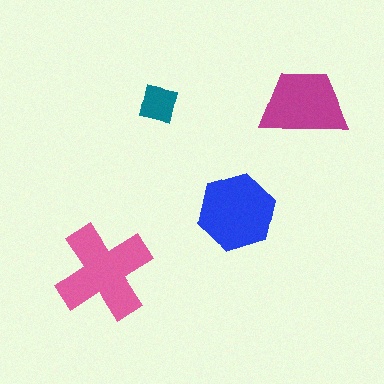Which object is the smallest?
The teal square.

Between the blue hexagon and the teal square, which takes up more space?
The blue hexagon.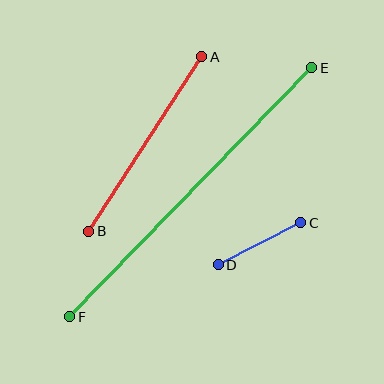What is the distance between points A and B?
The distance is approximately 208 pixels.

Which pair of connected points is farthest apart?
Points E and F are farthest apart.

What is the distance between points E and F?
The distance is approximately 347 pixels.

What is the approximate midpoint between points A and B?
The midpoint is at approximately (145, 144) pixels.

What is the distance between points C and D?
The distance is approximately 93 pixels.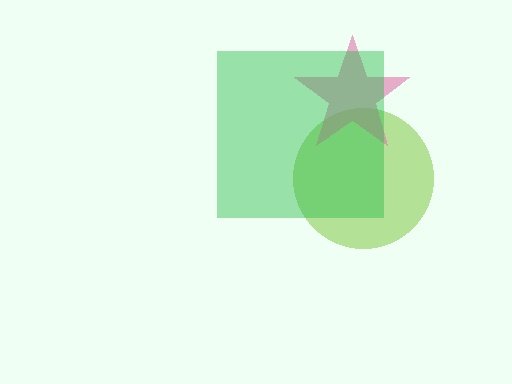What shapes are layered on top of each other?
The layered shapes are: a lime circle, a pink star, a green square.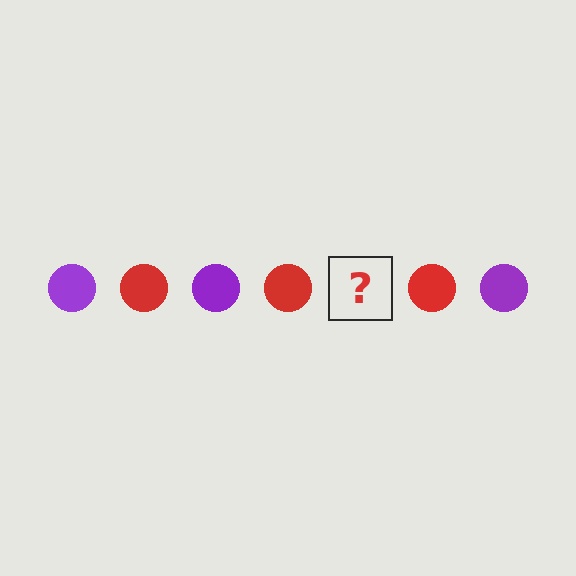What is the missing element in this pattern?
The missing element is a purple circle.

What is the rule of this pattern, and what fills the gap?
The rule is that the pattern cycles through purple, red circles. The gap should be filled with a purple circle.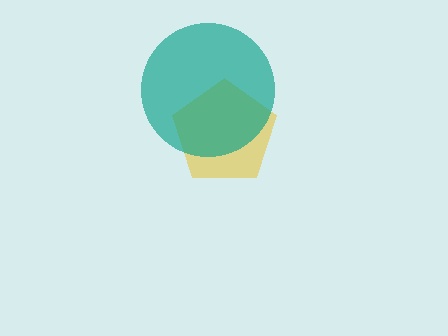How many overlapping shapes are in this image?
There are 2 overlapping shapes in the image.